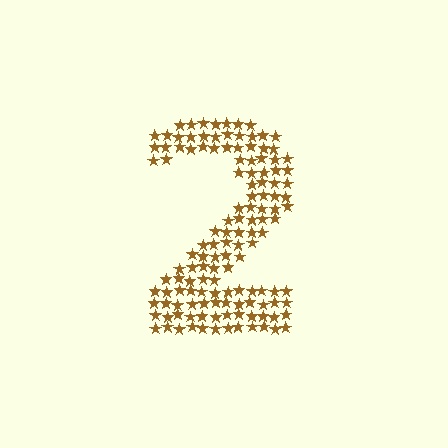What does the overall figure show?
The overall figure shows the digit 2.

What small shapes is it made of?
It is made of small stars.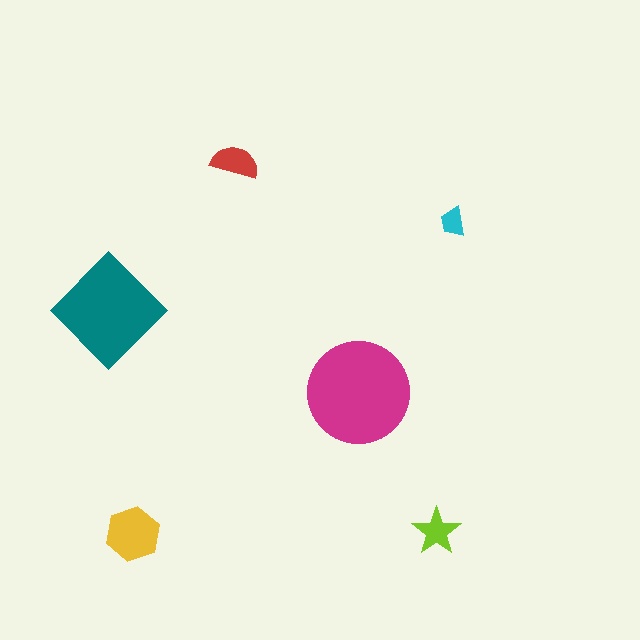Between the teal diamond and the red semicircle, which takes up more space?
The teal diamond.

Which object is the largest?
The magenta circle.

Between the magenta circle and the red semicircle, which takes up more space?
The magenta circle.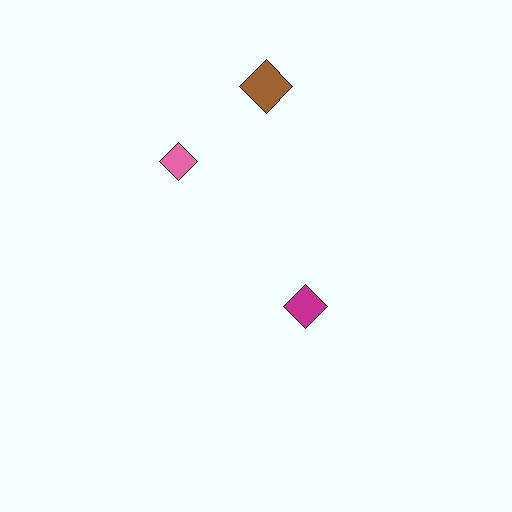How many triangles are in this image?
There are no triangles.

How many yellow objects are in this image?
There are no yellow objects.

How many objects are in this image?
There are 3 objects.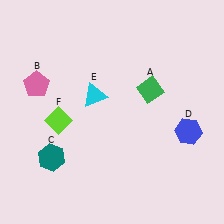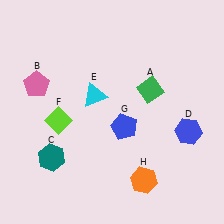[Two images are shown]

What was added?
A blue pentagon (G), an orange hexagon (H) were added in Image 2.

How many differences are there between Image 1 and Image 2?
There are 2 differences between the two images.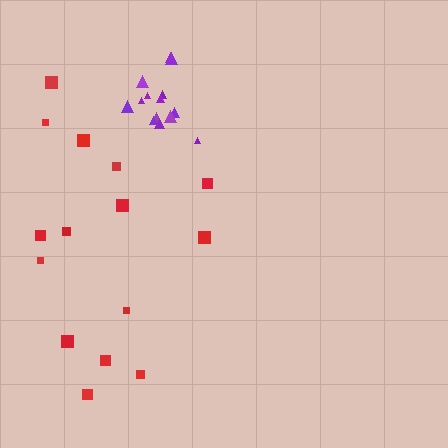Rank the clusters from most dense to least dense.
purple, red.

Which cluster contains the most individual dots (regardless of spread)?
Red (15).